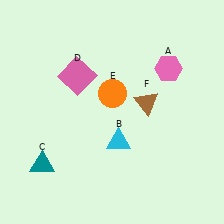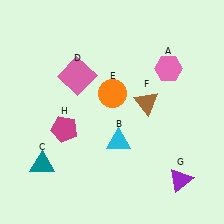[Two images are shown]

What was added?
A purple triangle (G), a magenta pentagon (H) were added in Image 2.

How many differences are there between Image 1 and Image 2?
There are 2 differences between the two images.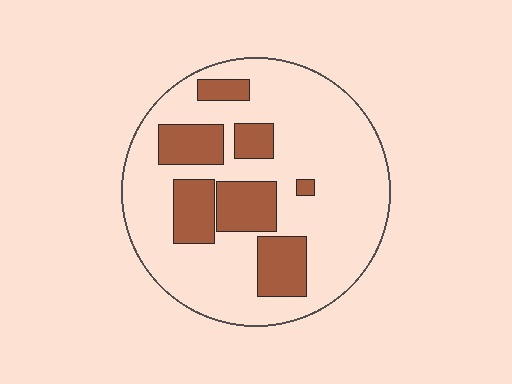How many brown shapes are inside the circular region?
7.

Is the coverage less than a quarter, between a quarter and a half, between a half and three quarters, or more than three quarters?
Between a quarter and a half.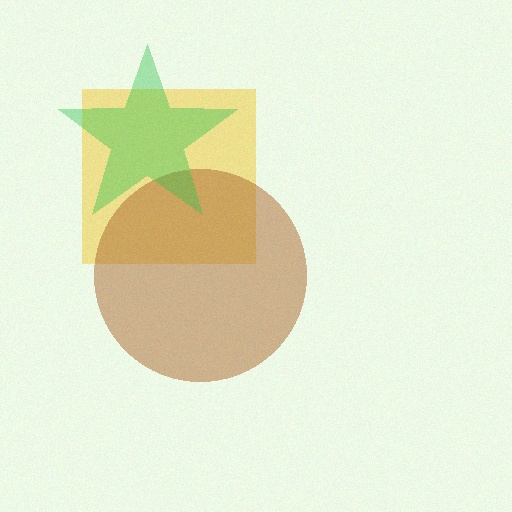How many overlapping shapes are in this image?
There are 3 overlapping shapes in the image.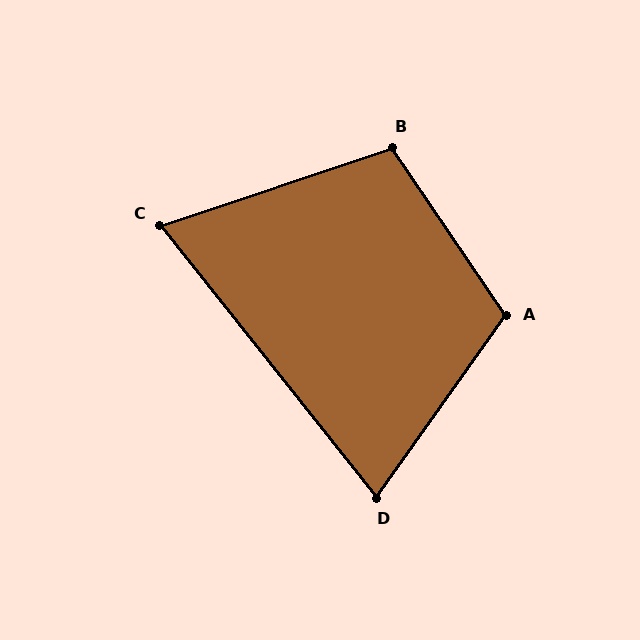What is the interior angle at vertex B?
Approximately 106 degrees (obtuse).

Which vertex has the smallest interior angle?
C, at approximately 70 degrees.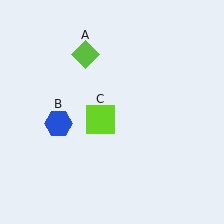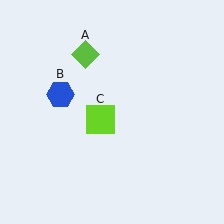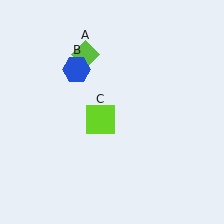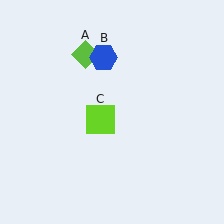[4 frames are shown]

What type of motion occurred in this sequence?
The blue hexagon (object B) rotated clockwise around the center of the scene.